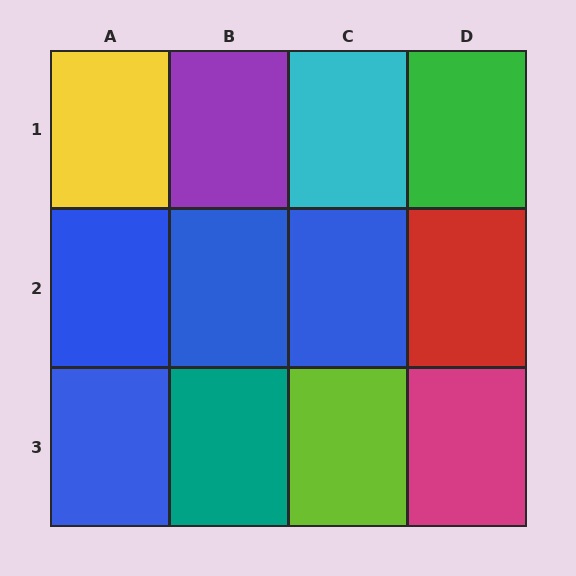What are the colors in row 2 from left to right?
Blue, blue, blue, red.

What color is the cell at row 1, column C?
Cyan.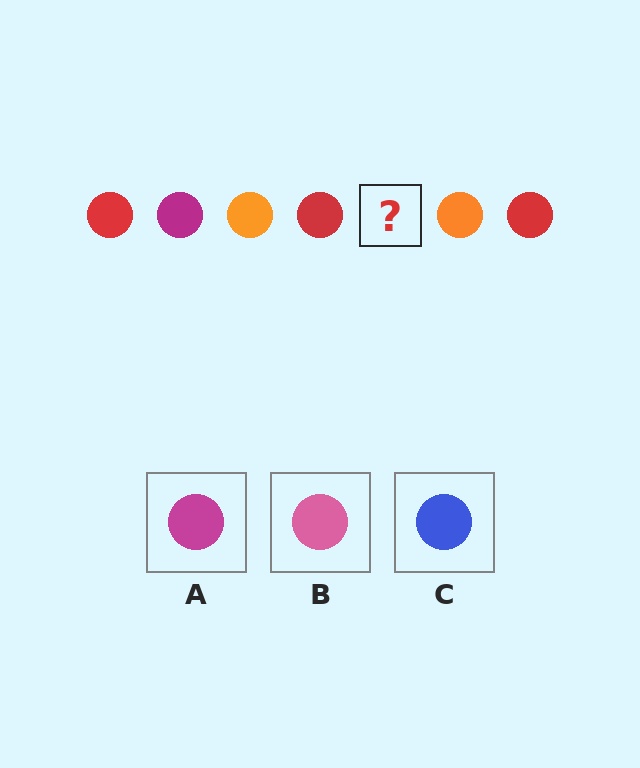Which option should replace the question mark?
Option A.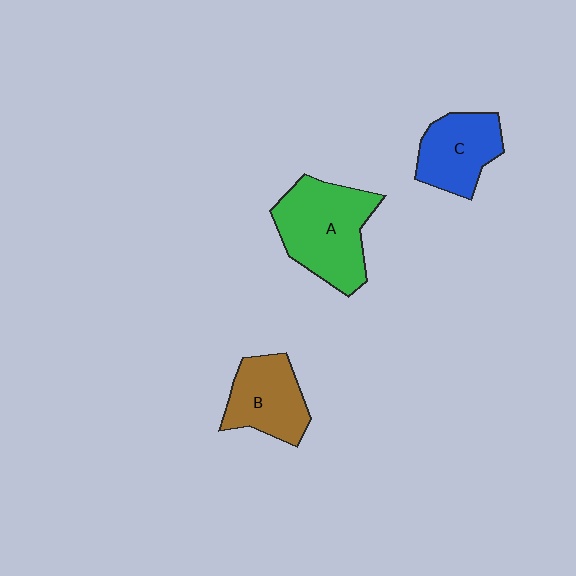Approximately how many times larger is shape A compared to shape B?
Approximately 1.5 times.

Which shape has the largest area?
Shape A (green).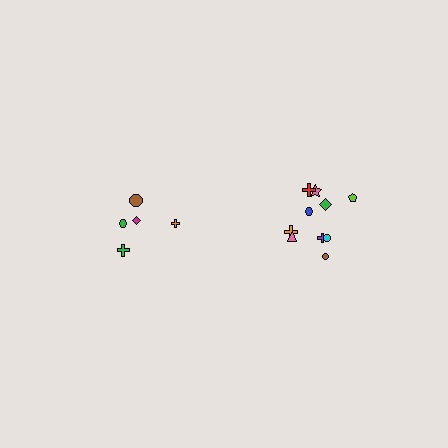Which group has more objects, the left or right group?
The right group.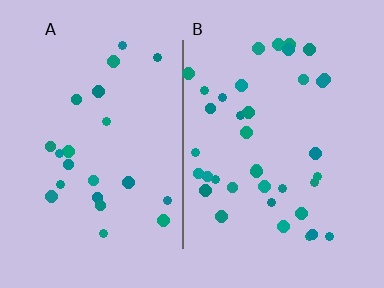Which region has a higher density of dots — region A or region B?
B (the right).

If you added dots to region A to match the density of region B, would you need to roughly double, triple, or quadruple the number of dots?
Approximately double.